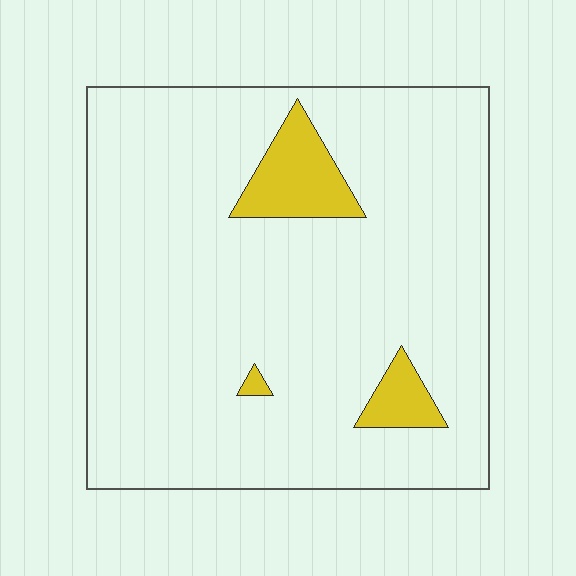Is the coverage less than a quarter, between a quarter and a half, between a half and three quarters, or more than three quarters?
Less than a quarter.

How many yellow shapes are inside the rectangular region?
3.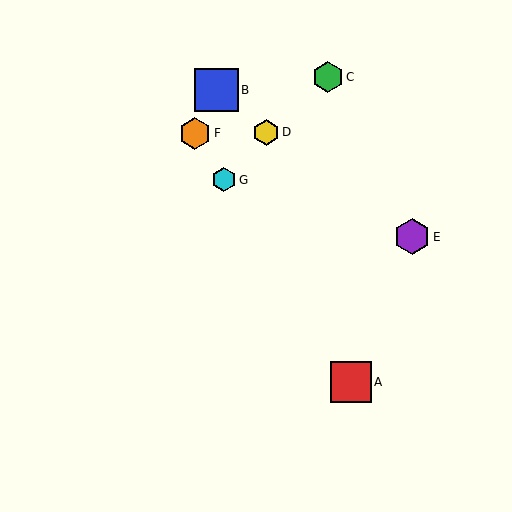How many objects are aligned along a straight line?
3 objects (A, F, G) are aligned along a straight line.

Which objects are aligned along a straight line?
Objects A, F, G are aligned along a straight line.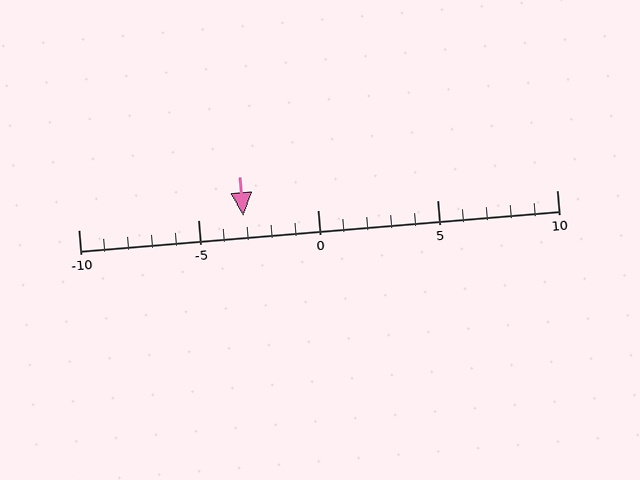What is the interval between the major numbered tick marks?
The major tick marks are spaced 5 units apart.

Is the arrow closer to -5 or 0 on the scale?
The arrow is closer to -5.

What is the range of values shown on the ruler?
The ruler shows values from -10 to 10.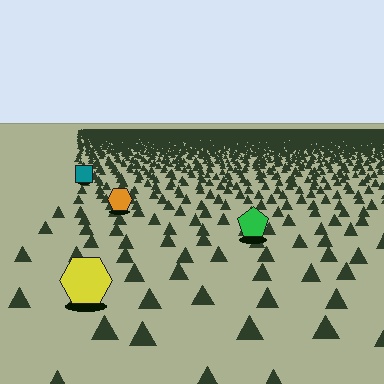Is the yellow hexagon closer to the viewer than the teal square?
Yes. The yellow hexagon is closer — you can tell from the texture gradient: the ground texture is coarser near it.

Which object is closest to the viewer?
The yellow hexagon is closest. The texture marks near it are larger and more spread out.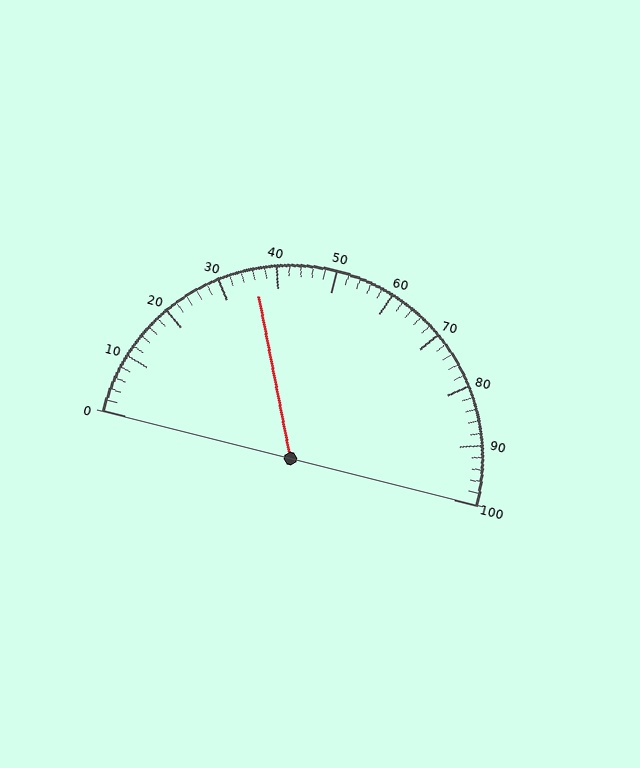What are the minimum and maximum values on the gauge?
The gauge ranges from 0 to 100.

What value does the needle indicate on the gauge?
The needle indicates approximately 36.